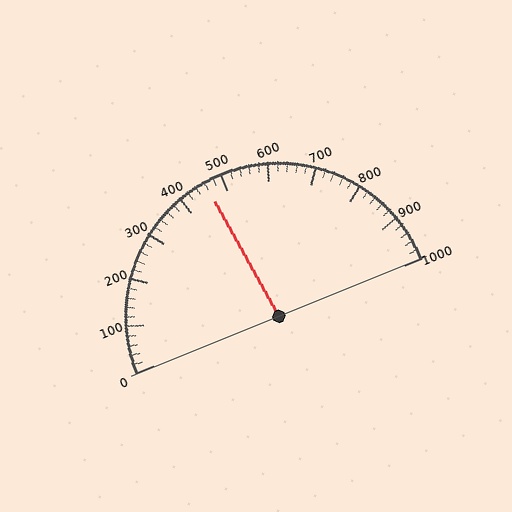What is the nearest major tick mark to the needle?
The nearest major tick mark is 500.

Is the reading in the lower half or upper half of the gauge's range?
The reading is in the lower half of the range (0 to 1000).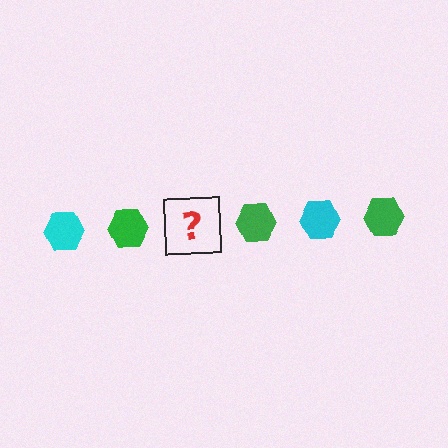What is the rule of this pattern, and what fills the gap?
The rule is that the pattern cycles through cyan, green hexagons. The gap should be filled with a cyan hexagon.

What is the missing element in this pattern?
The missing element is a cyan hexagon.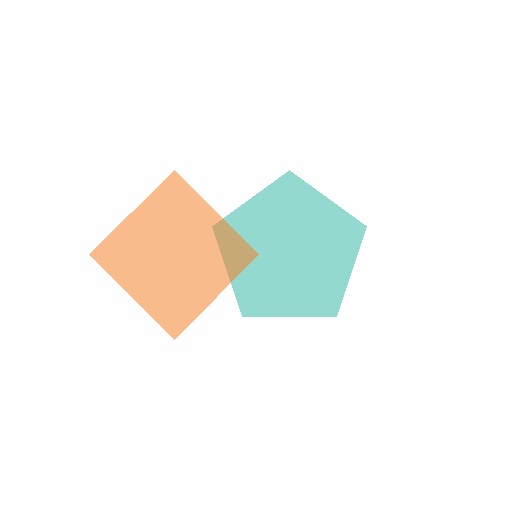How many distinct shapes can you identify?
There are 2 distinct shapes: a teal pentagon, an orange diamond.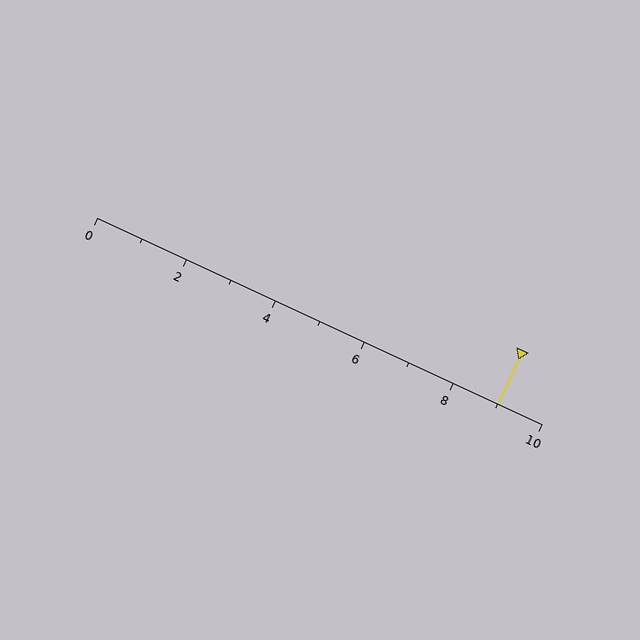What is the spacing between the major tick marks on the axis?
The major ticks are spaced 2 apart.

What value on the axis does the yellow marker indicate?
The marker indicates approximately 9.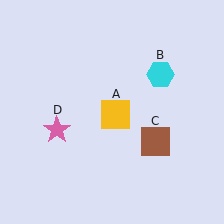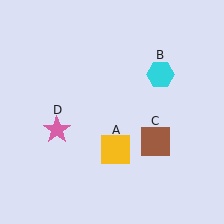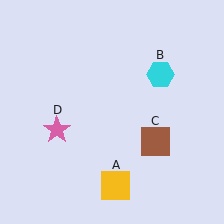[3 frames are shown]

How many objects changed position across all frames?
1 object changed position: yellow square (object A).